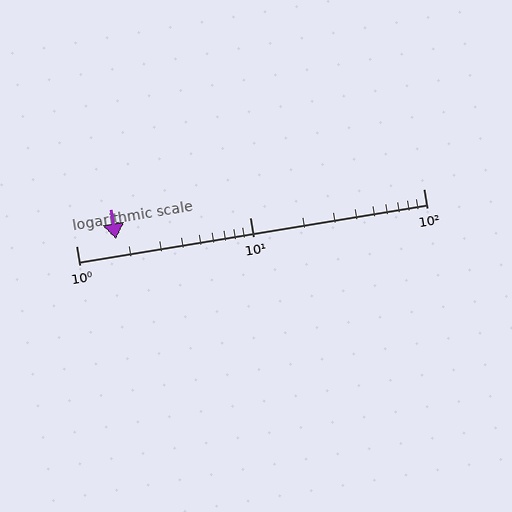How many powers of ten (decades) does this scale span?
The scale spans 2 decades, from 1 to 100.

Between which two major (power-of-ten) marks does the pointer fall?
The pointer is between 1 and 10.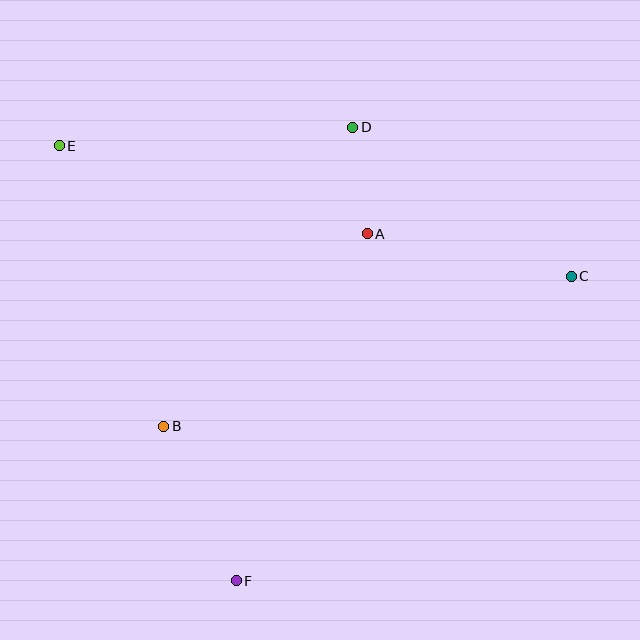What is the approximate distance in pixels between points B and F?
The distance between B and F is approximately 171 pixels.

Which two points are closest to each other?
Points A and D are closest to each other.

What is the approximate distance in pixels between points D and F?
The distance between D and F is approximately 468 pixels.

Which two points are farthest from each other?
Points C and E are farthest from each other.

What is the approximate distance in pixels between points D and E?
The distance between D and E is approximately 294 pixels.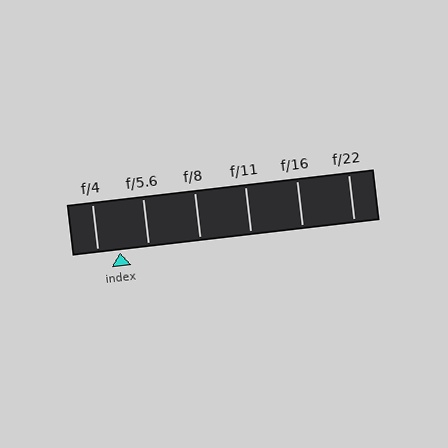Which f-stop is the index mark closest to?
The index mark is closest to f/4.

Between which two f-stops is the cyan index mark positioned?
The index mark is between f/4 and f/5.6.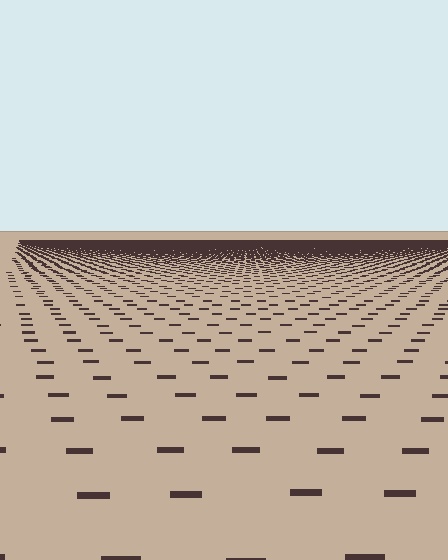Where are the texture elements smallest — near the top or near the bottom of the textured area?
Near the top.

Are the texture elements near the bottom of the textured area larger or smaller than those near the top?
Larger. Near the bottom, elements are closer to the viewer and appear at a bigger on-screen size.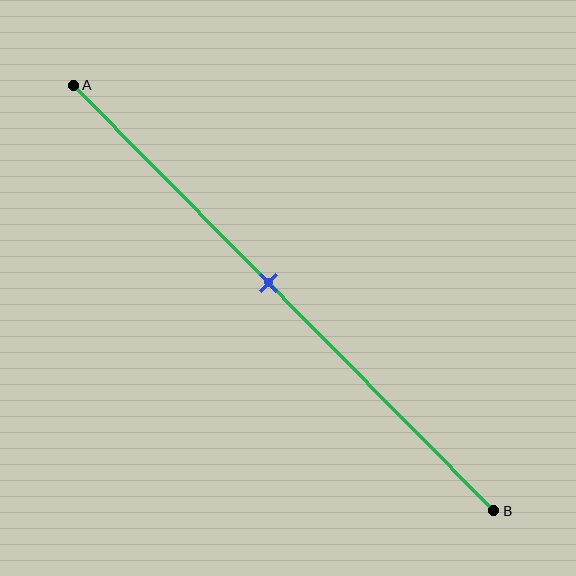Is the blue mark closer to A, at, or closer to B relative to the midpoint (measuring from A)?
The blue mark is closer to point A than the midpoint of segment AB.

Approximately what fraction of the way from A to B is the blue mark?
The blue mark is approximately 45% of the way from A to B.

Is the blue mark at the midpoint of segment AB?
No, the mark is at about 45% from A, not at the 50% midpoint.